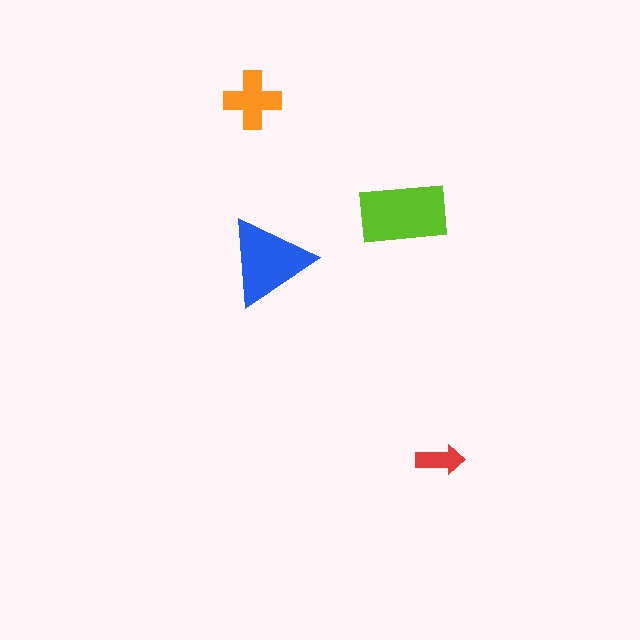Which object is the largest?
The lime rectangle.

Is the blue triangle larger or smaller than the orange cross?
Larger.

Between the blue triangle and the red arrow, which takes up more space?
The blue triangle.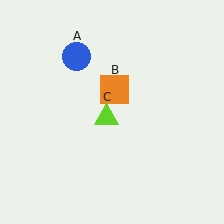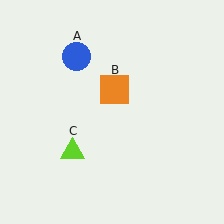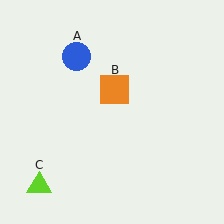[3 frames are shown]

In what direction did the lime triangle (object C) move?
The lime triangle (object C) moved down and to the left.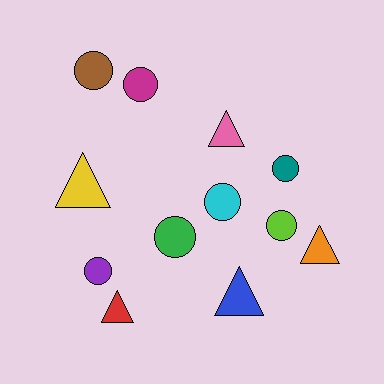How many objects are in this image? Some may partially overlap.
There are 12 objects.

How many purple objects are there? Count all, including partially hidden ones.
There is 1 purple object.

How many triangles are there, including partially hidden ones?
There are 5 triangles.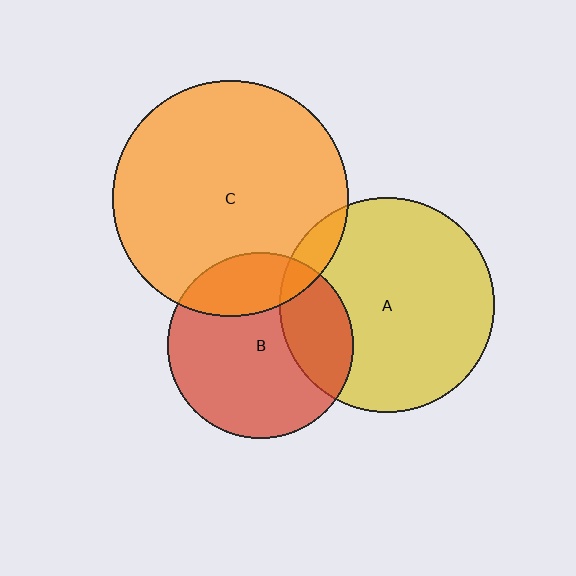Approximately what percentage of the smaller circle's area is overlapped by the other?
Approximately 10%.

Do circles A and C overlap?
Yes.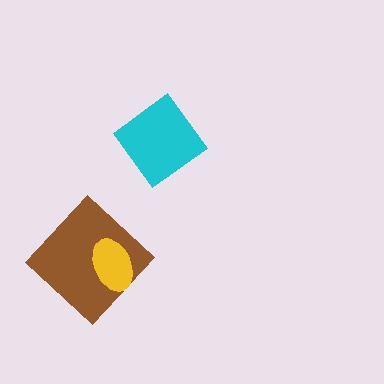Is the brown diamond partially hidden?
Yes, it is partially covered by another shape.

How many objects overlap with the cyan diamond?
0 objects overlap with the cyan diamond.